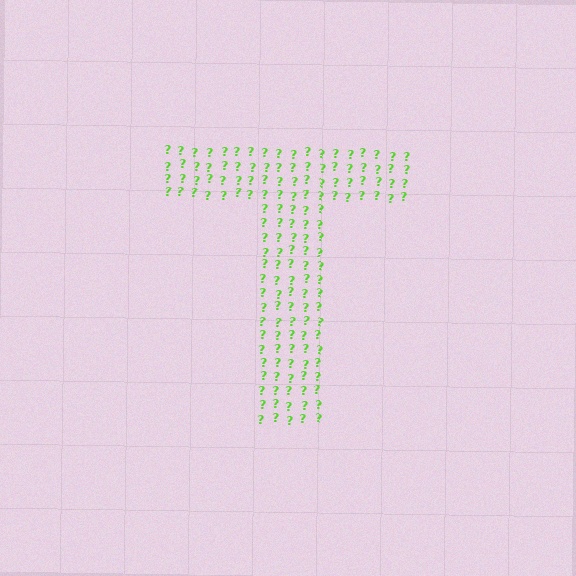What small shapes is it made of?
It is made of small question marks.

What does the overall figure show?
The overall figure shows the letter T.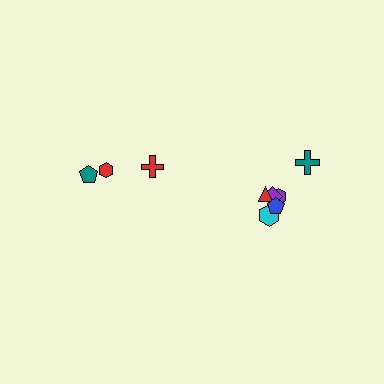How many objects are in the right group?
There are 6 objects.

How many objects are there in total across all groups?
There are 9 objects.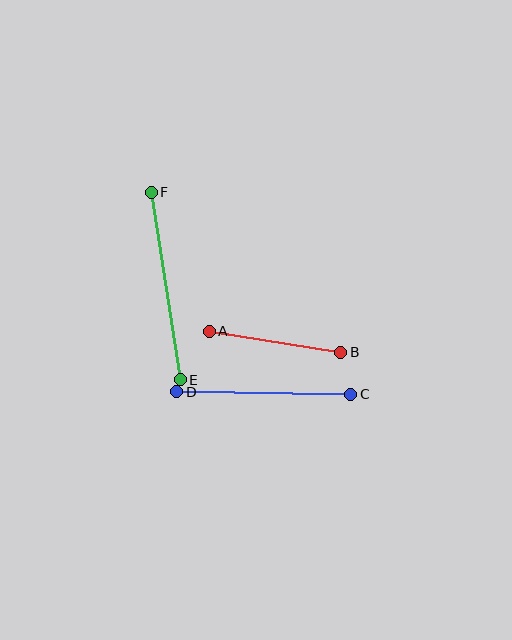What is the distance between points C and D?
The distance is approximately 174 pixels.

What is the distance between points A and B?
The distance is approximately 133 pixels.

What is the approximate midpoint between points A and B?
The midpoint is at approximately (275, 342) pixels.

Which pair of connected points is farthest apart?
Points E and F are farthest apart.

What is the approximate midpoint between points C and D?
The midpoint is at approximately (264, 393) pixels.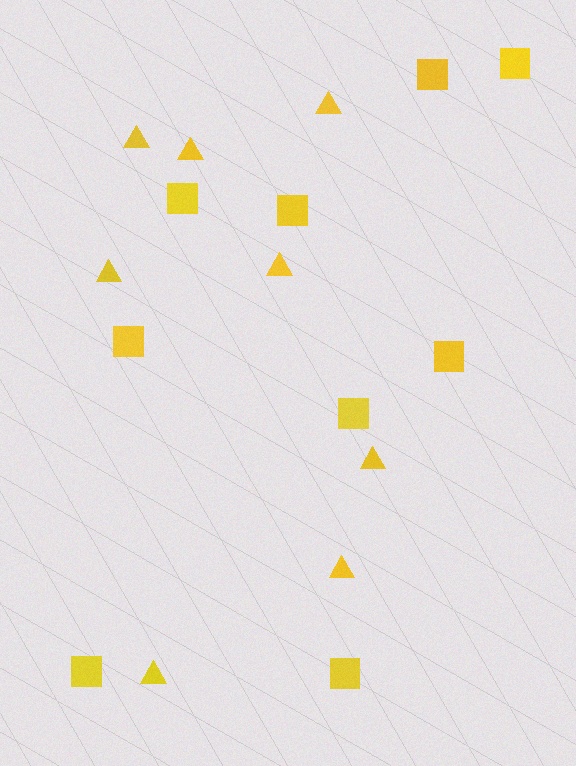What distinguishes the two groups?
There are 2 groups: one group of squares (9) and one group of triangles (8).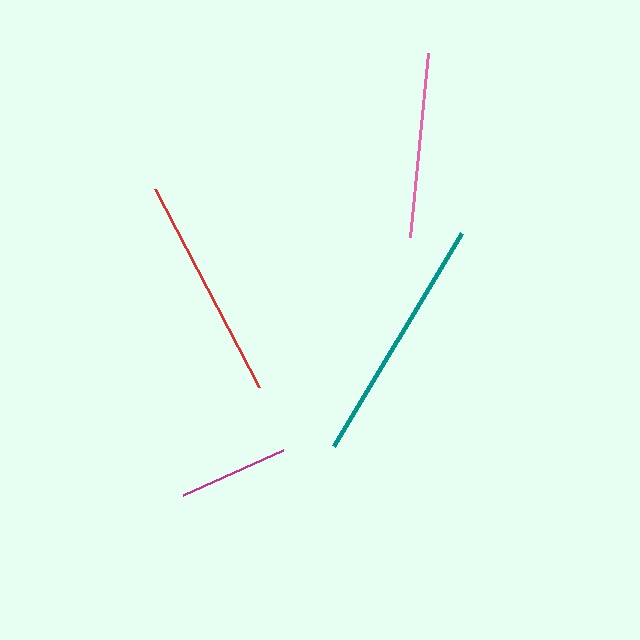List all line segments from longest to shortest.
From longest to shortest: teal, red, pink, magenta.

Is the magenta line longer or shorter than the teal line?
The teal line is longer than the magenta line.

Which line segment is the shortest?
The magenta line is the shortest at approximately 110 pixels.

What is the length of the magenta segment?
The magenta segment is approximately 110 pixels long.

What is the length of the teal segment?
The teal segment is approximately 248 pixels long.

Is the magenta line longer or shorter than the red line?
The red line is longer than the magenta line.